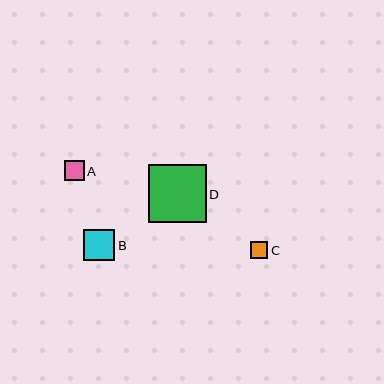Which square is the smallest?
Square C is the smallest with a size of approximately 17 pixels.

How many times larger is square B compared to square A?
Square B is approximately 1.6 times the size of square A.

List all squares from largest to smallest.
From largest to smallest: D, B, A, C.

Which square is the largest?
Square D is the largest with a size of approximately 58 pixels.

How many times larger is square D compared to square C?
Square D is approximately 3.3 times the size of square C.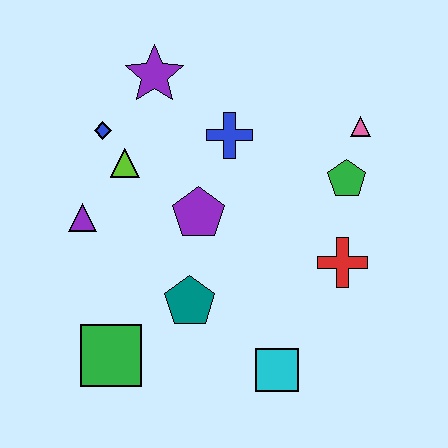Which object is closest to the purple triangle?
The lime triangle is closest to the purple triangle.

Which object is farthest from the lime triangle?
The cyan square is farthest from the lime triangle.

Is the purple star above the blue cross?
Yes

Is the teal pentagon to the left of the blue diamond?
No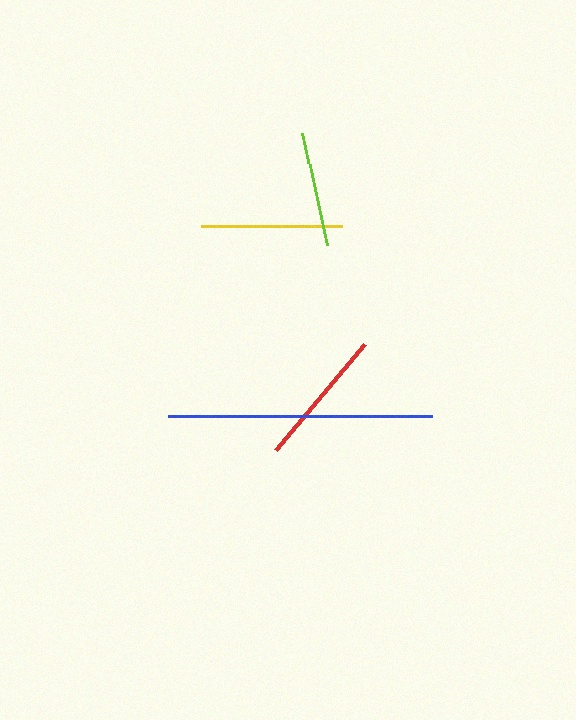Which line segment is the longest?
The blue line is the longest at approximately 264 pixels.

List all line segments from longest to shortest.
From longest to shortest: blue, yellow, red, lime.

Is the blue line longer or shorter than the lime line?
The blue line is longer than the lime line.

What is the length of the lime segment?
The lime segment is approximately 114 pixels long.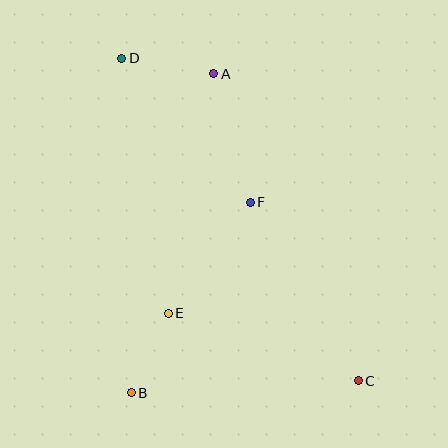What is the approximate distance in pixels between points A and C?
The distance between A and C is approximately 339 pixels.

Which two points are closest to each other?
Points B and E are closest to each other.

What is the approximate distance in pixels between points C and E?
The distance between C and E is approximately 202 pixels.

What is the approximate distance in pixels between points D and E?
The distance between D and E is approximately 259 pixels.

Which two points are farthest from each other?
Points C and D are farthest from each other.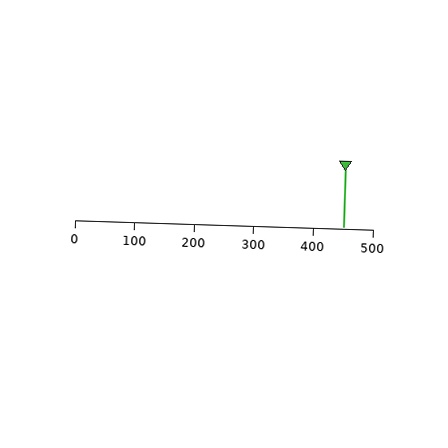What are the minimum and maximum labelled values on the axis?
The axis runs from 0 to 500.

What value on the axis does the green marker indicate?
The marker indicates approximately 450.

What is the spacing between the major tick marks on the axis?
The major ticks are spaced 100 apart.